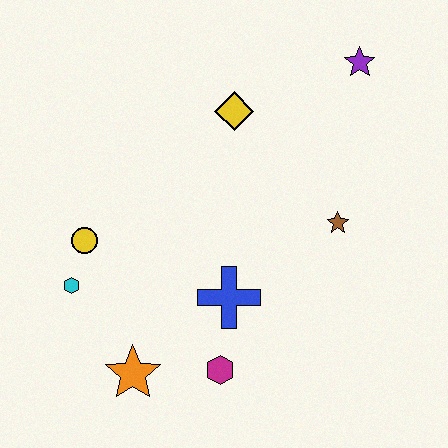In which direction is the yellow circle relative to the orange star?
The yellow circle is above the orange star.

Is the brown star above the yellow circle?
Yes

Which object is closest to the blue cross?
The magenta hexagon is closest to the blue cross.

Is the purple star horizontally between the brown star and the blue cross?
No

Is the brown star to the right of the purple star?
No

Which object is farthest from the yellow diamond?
The orange star is farthest from the yellow diamond.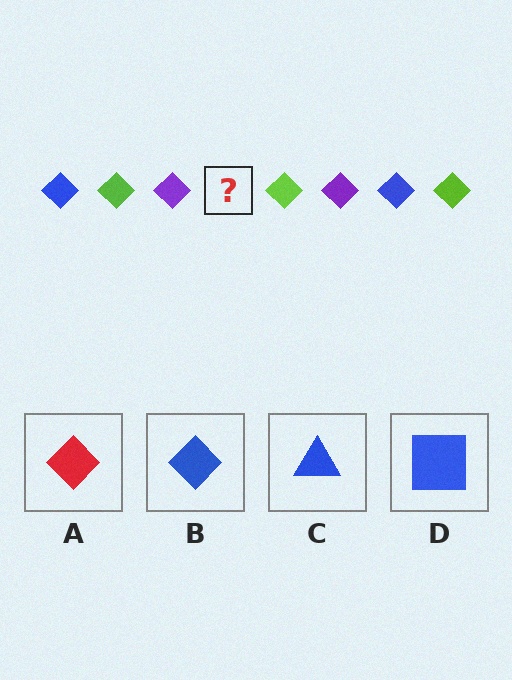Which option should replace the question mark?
Option B.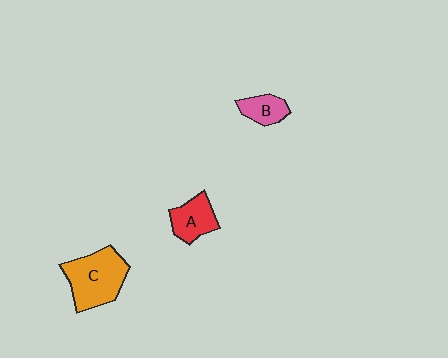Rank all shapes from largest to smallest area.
From largest to smallest: C (orange), A (red), B (pink).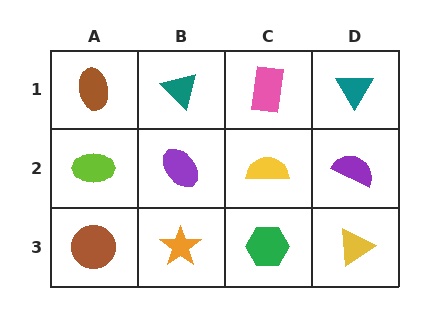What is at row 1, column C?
A pink rectangle.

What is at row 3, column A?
A brown circle.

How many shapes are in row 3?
4 shapes.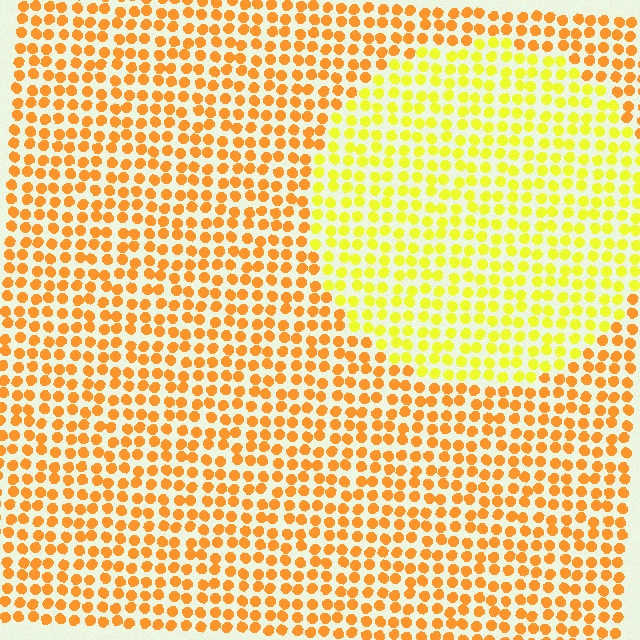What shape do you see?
I see a circle.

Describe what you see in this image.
The image is filled with small orange elements in a uniform arrangement. A circle-shaped region is visible where the elements are tinted to a slightly different hue, forming a subtle color boundary.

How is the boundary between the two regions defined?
The boundary is defined purely by a slight shift in hue (about 34 degrees). Spacing, size, and orientation are identical on both sides.